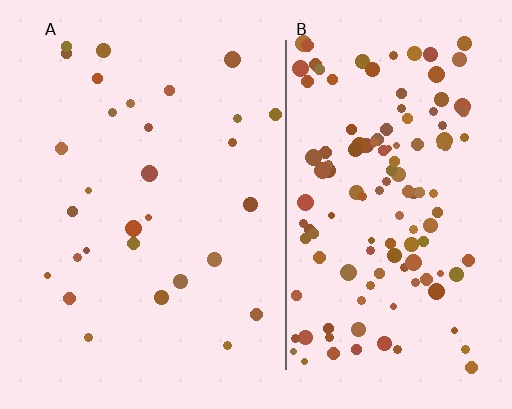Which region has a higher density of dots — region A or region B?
B (the right).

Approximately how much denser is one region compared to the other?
Approximately 4.5× — region B over region A.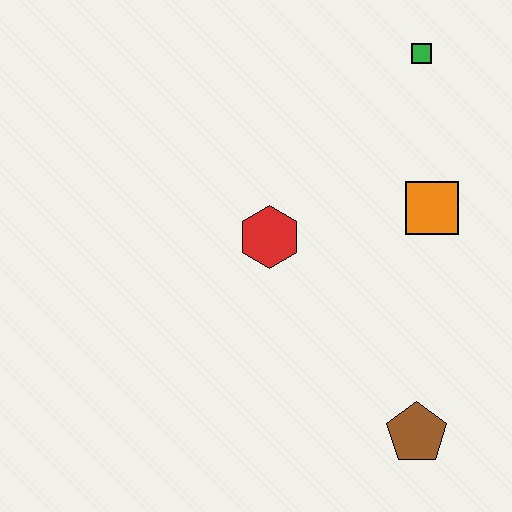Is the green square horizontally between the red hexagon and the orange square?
Yes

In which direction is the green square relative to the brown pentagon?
The green square is above the brown pentagon.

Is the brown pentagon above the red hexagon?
No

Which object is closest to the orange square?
The green square is closest to the orange square.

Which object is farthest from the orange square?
The brown pentagon is farthest from the orange square.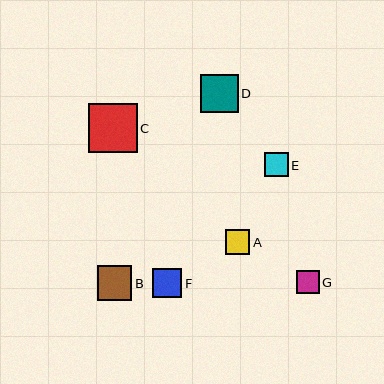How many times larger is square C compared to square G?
Square C is approximately 2.1 times the size of square G.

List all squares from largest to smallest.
From largest to smallest: C, D, B, F, A, E, G.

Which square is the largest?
Square C is the largest with a size of approximately 49 pixels.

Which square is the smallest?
Square G is the smallest with a size of approximately 23 pixels.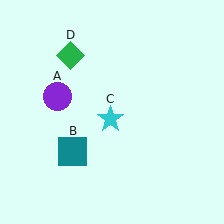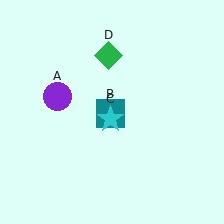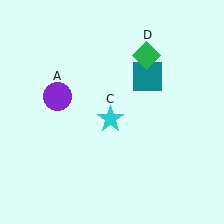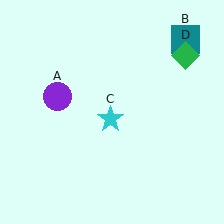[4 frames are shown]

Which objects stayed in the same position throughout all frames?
Purple circle (object A) and cyan star (object C) remained stationary.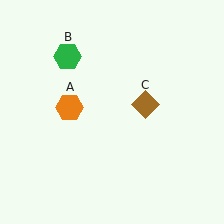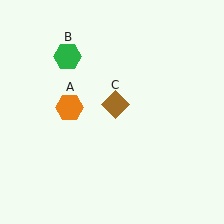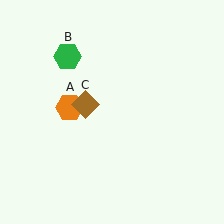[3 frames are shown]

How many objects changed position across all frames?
1 object changed position: brown diamond (object C).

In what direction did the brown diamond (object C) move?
The brown diamond (object C) moved left.